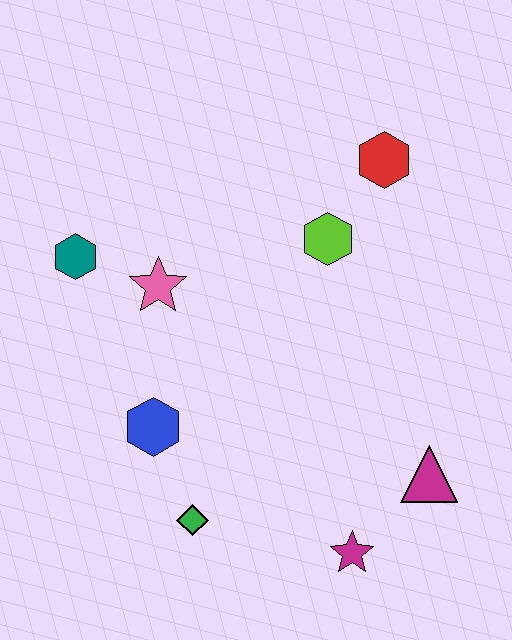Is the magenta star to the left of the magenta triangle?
Yes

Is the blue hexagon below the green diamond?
No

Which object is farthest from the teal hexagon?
The magenta triangle is farthest from the teal hexagon.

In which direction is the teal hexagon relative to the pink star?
The teal hexagon is to the left of the pink star.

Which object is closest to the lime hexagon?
The red hexagon is closest to the lime hexagon.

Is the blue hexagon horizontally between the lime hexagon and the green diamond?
No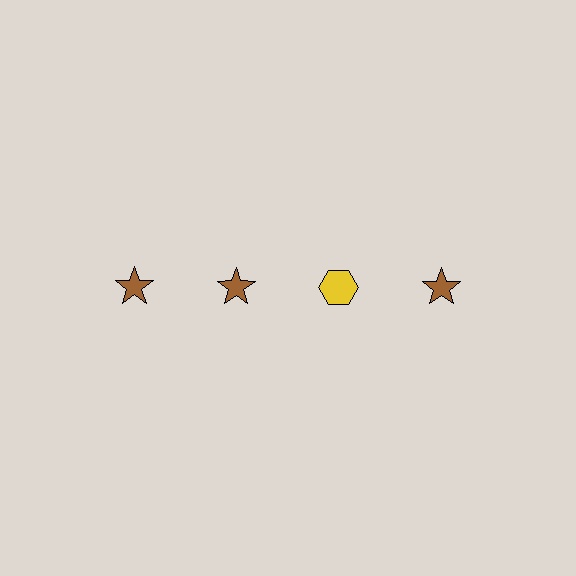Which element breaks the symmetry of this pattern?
The yellow hexagon in the top row, center column breaks the symmetry. All other shapes are brown stars.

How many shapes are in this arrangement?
There are 4 shapes arranged in a grid pattern.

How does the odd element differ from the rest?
It differs in both color (yellow instead of brown) and shape (hexagon instead of star).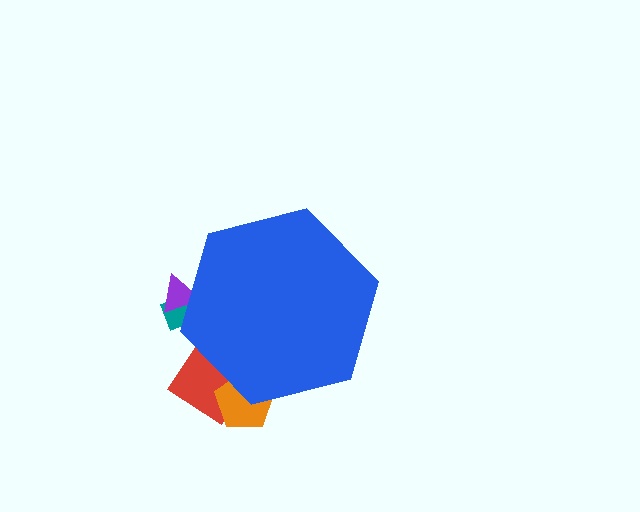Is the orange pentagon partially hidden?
Yes, the orange pentagon is partially hidden behind the blue hexagon.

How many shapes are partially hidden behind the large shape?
4 shapes are partially hidden.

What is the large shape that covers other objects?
A blue hexagon.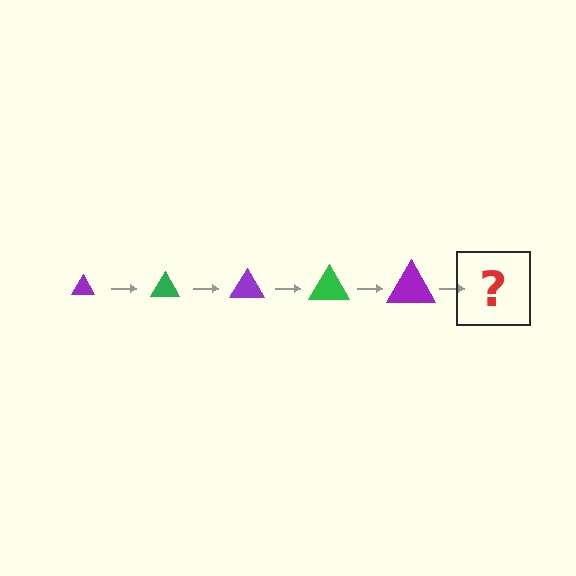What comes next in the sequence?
The next element should be a green triangle, larger than the previous one.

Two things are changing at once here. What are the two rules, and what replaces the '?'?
The two rules are that the triangle grows larger each step and the color cycles through purple and green. The '?' should be a green triangle, larger than the previous one.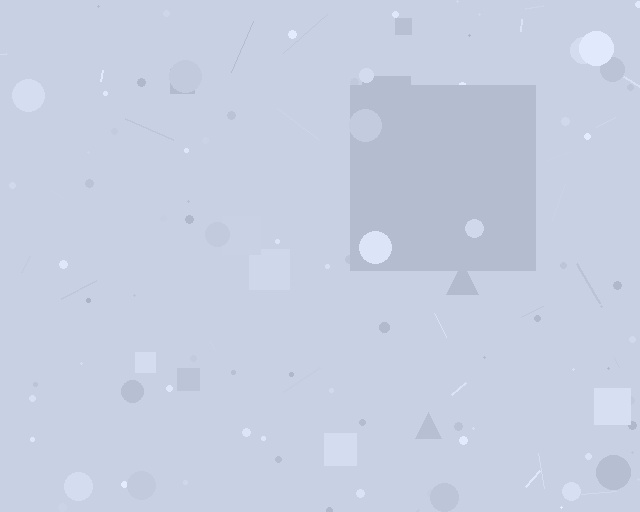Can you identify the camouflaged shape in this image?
The camouflaged shape is a square.